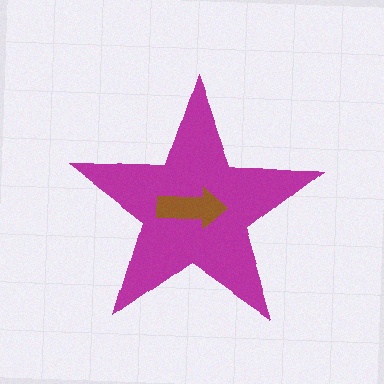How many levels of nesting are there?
2.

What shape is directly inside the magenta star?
The brown arrow.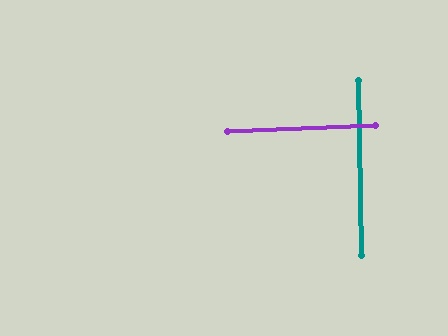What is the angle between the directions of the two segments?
Approximately 89 degrees.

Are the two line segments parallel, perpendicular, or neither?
Perpendicular — they meet at approximately 89°.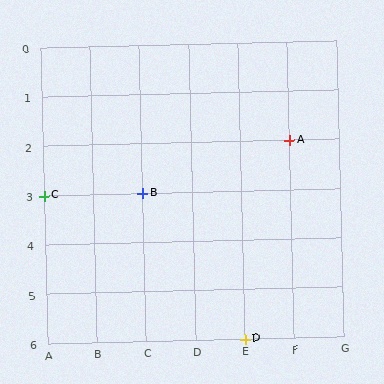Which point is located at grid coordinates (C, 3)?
Point B is at (C, 3).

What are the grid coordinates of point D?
Point D is at grid coordinates (E, 6).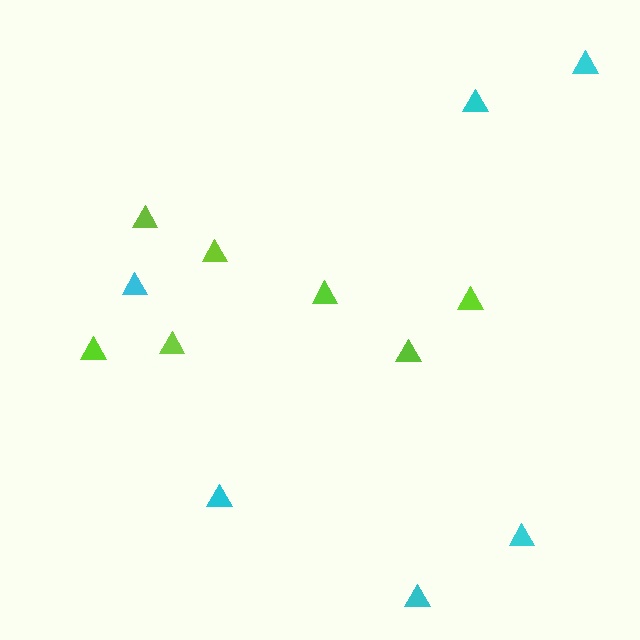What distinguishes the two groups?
There are 2 groups: one group of lime triangles (7) and one group of cyan triangles (6).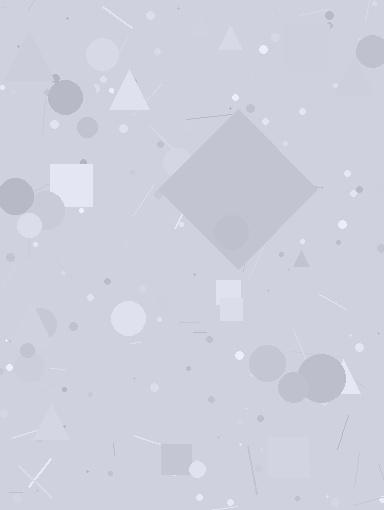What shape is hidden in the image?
A diamond is hidden in the image.